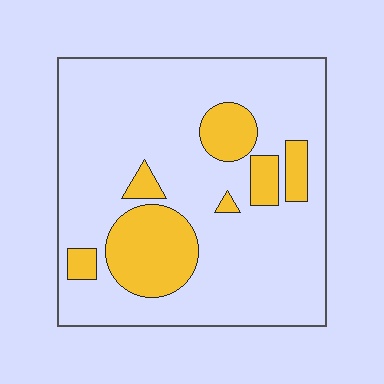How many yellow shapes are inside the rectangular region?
7.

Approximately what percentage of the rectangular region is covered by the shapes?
Approximately 20%.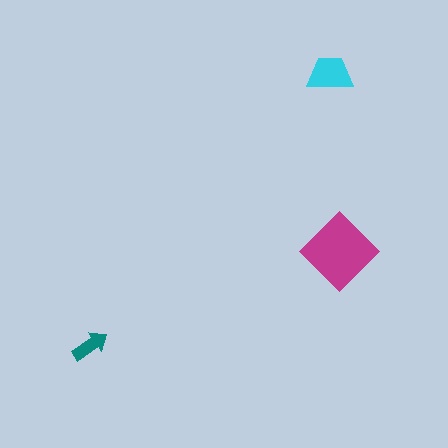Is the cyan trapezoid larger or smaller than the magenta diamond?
Smaller.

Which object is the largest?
The magenta diamond.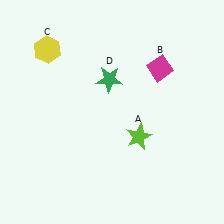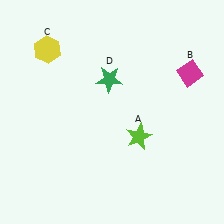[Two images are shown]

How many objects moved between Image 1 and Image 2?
1 object moved between the two images.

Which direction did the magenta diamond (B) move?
The magenta diamond (B) moved right.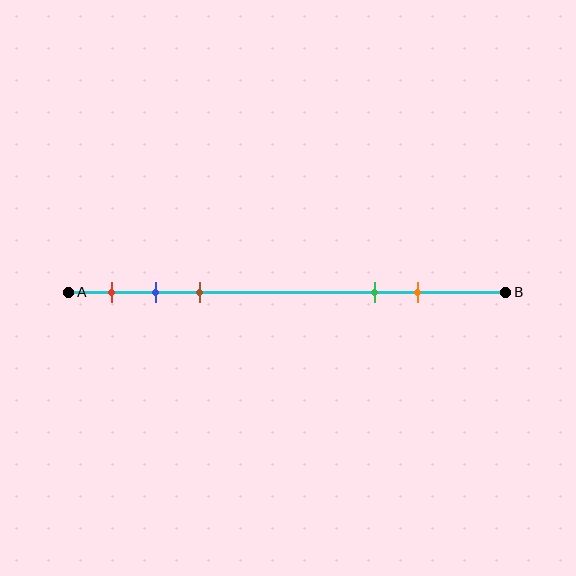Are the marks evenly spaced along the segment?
No, the marks are not evenly spaced.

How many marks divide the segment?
There are 5 marks dividing the segment.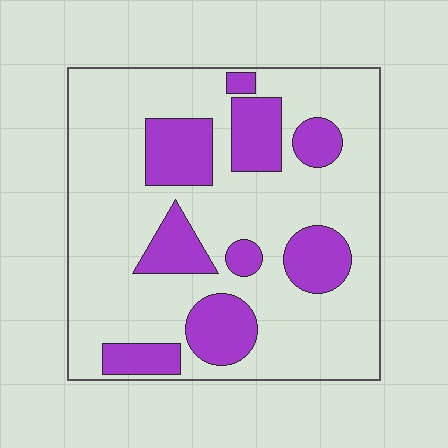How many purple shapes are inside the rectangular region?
9.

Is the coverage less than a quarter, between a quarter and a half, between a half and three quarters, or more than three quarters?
Between a quarter and a half.